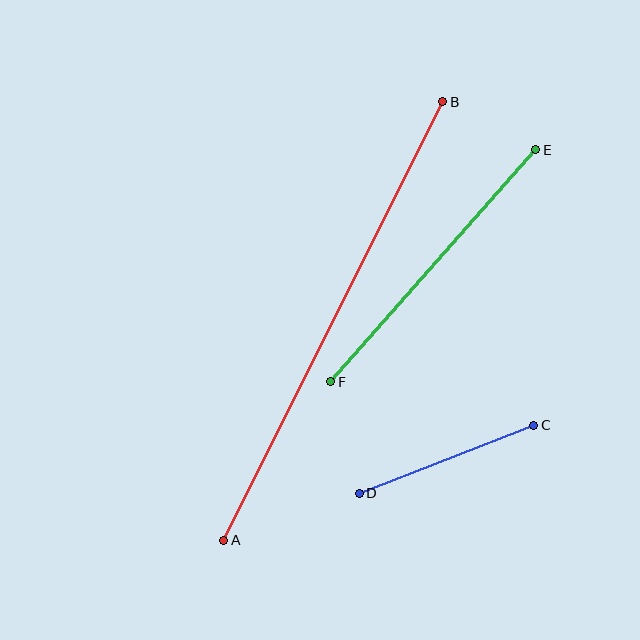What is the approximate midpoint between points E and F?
The midpoint is at approximately (433, 266) pixels.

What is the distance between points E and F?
The distance is approximately 310 pixels.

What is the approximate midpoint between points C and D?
The midpoint is at approximately (447, 459) pixels.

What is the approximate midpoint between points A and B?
The midpoint is at approximately (333, 321) pixels.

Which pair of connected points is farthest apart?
Points A and B are farthest apart.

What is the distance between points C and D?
The distance is approximately 187 pixels.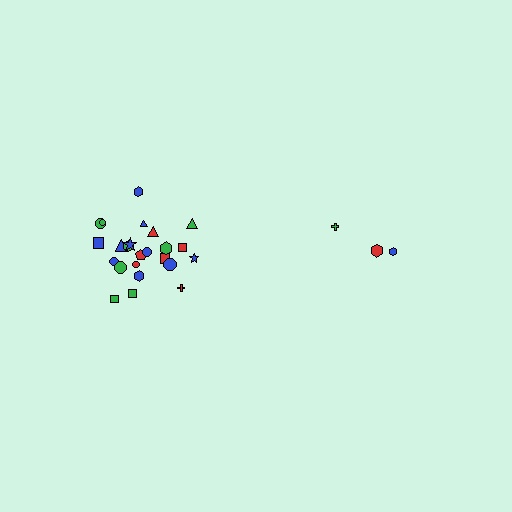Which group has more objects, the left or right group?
The left group.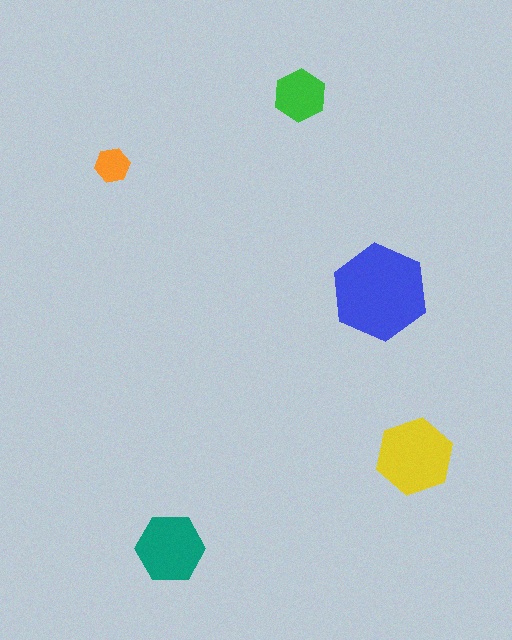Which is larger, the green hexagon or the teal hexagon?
The teal one.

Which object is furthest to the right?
The yellow hexagon is rightmost.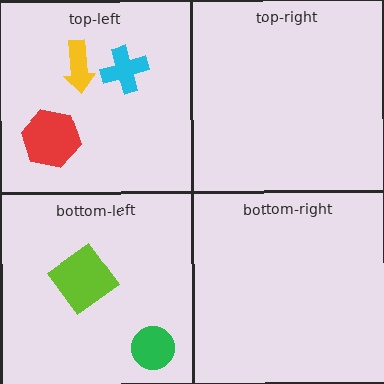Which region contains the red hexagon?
The top-left region.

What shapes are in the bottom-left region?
The lime diamond, the green circle.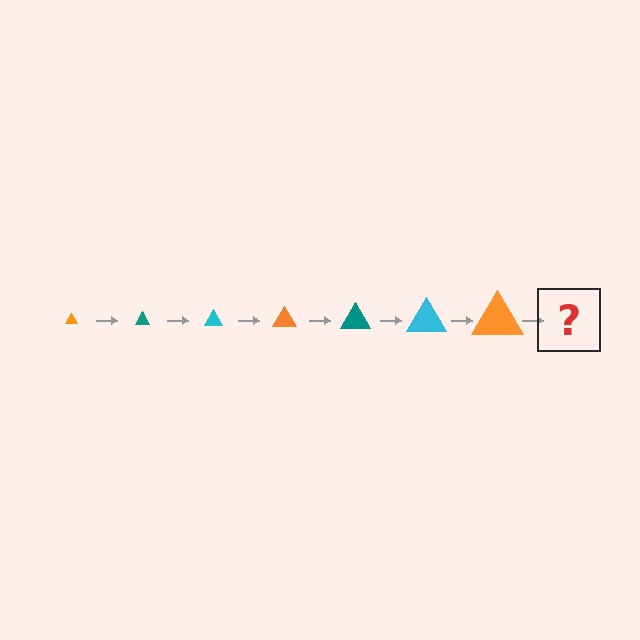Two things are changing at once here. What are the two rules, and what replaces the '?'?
The two rules are that the triangle grows larger each step and the color cycles through orange, teal, and cyan. The '?' should be a teal triangle, larger than the previous one.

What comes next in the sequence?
The next element should be a teal triangle, larger than the previous one.